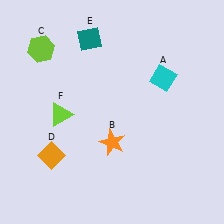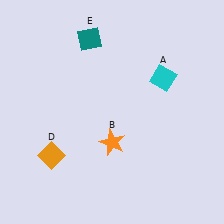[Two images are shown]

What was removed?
The lime triangle (F), the lime hexagon (C) were removed in Image 2.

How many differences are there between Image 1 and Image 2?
There are 2 differences between the two images.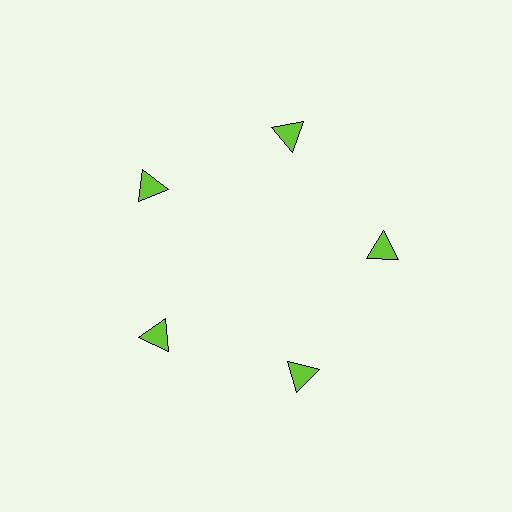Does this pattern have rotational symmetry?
Yes, this pattern has 5-fold rotational symmetry. It looks the same after rotating 72 degrees around the center.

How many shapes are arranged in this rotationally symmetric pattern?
There are 5 shapes, arranged in 5 groups of 1.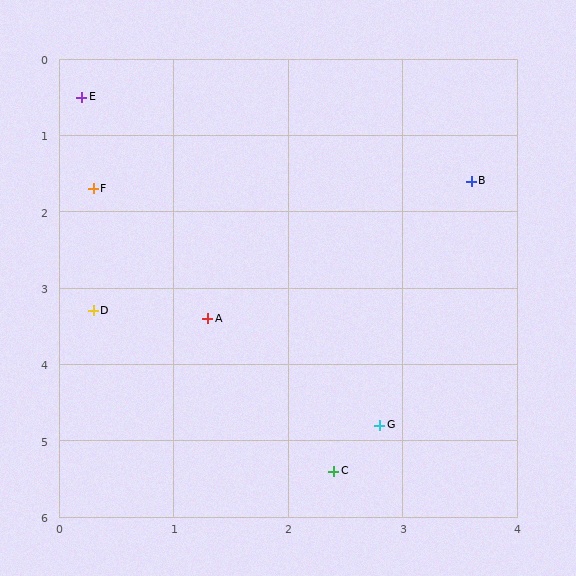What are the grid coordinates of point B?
Point B is at approximately (3.6, 1.6).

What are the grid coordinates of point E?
Point E is at approximately (0.2, 0.5).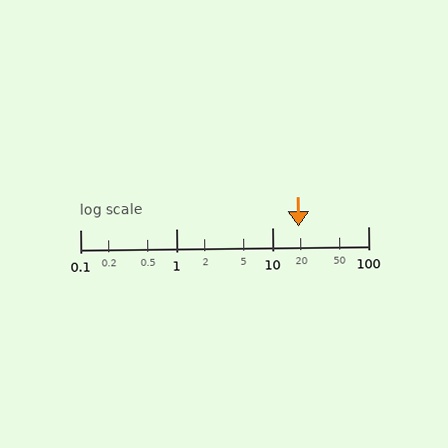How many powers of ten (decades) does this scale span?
The scale spans 3 decades, from 0.1 to 100.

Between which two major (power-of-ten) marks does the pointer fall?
The pointer is between 10 and 100.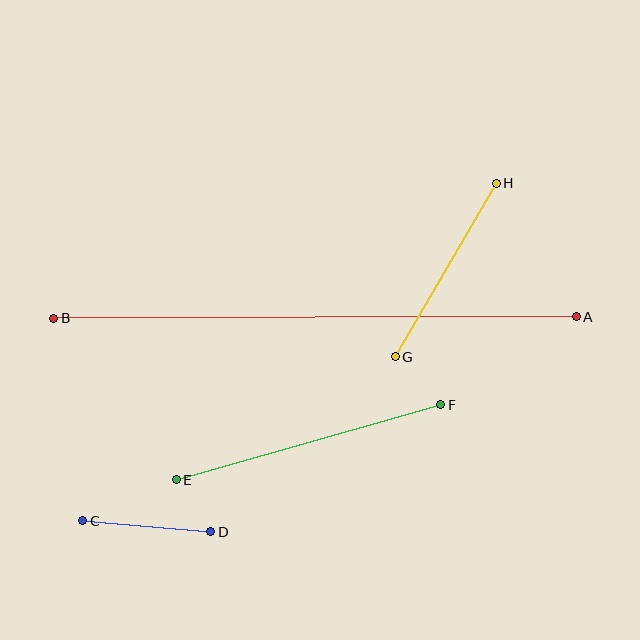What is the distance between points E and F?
The distance is approximately 275 pixels.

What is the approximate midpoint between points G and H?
The midpoint is at approximately (446, 270) pixels.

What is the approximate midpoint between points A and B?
The midpoint is at approximately (315, 318) pixels.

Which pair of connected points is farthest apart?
Points A and B are farthest apart.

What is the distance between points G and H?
The distance is approximately 201 pixels.